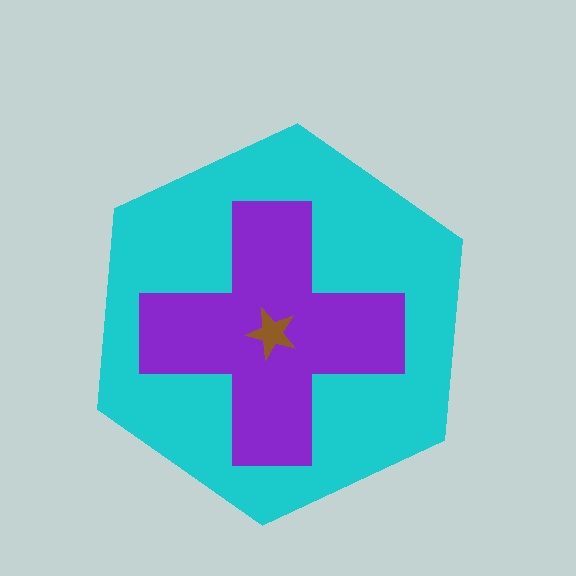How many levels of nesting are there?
3.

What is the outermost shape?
The cyan hexagon.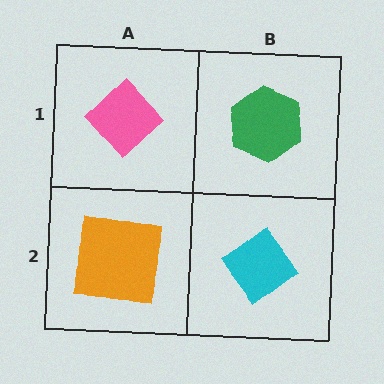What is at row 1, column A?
A pink diamond.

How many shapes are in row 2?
2 shapes.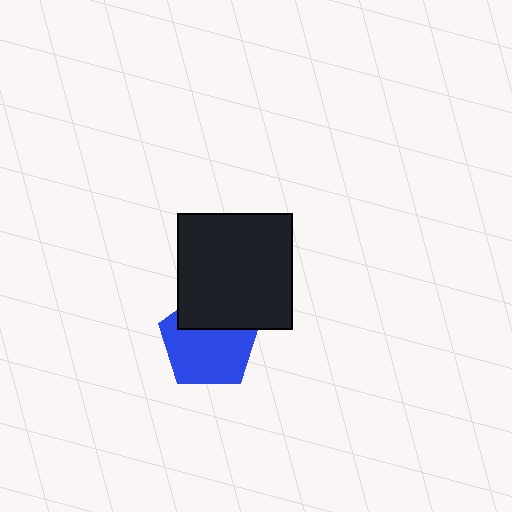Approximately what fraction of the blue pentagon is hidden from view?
Roughly 33% of the blue pentagon is hidden behind the black square.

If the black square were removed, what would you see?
You would see the complete blue pentagon.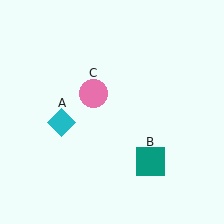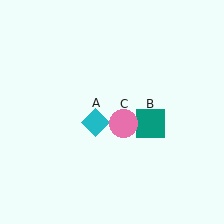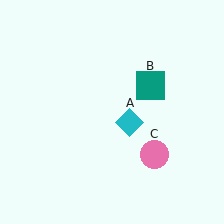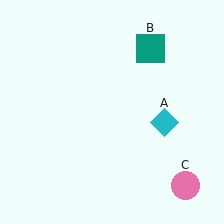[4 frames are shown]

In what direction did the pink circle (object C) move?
The pink circle (object C) moved down and to the right.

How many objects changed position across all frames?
3 objects changed position: cyan diamond (object A), teal square (object B), pink circle (object C).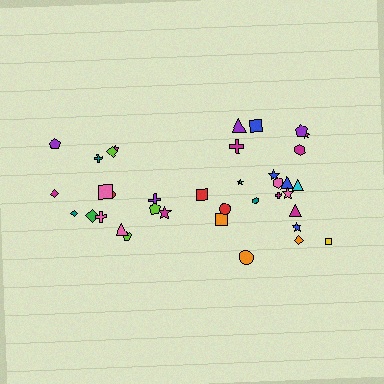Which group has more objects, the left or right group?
The right group.